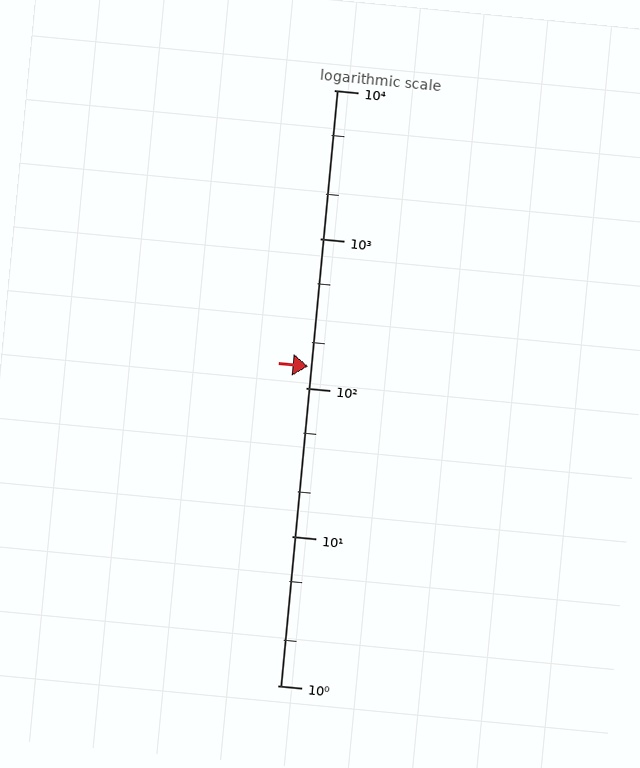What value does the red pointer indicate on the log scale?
The pointer indicates approximately 140.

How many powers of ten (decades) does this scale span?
The scale spans 4 decades, from 1 to 10000.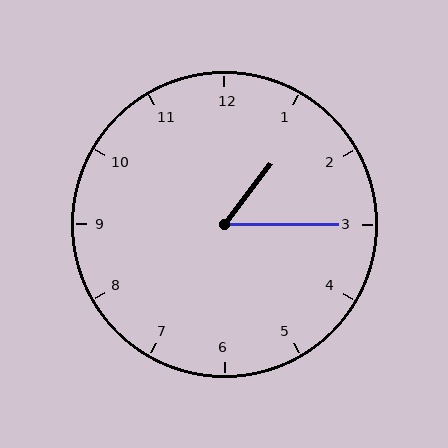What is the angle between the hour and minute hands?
Approximately 52 degrees.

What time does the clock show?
1:15.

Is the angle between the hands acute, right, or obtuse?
It is acute.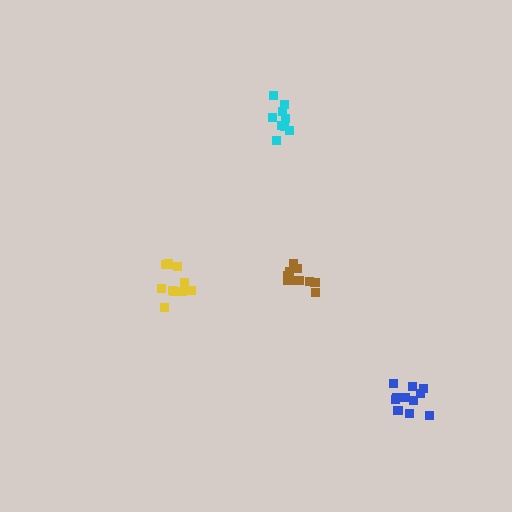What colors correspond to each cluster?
The clusters are colored: brown, blue, cyan, yellow.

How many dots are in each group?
Group 1: 10 dots, Group 2: 11 dots, Group 3: 9 dots, Group 4: 10 dots (40 total).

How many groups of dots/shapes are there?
There are 4 groups.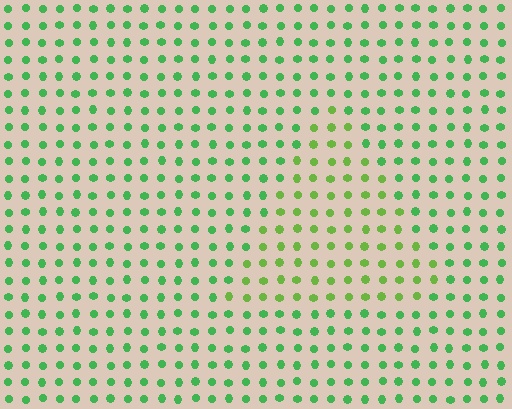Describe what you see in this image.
The image is filled with small green elements in a uniform arrangement. A triangle-shaped region is visible where the elements are tinted to a slightly different hue, forming a subtle color boundary.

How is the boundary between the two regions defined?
The boundary is defined purely by a slight shift in hue (about 30 degrees). Spacing, size, and orientation are identical on both sides.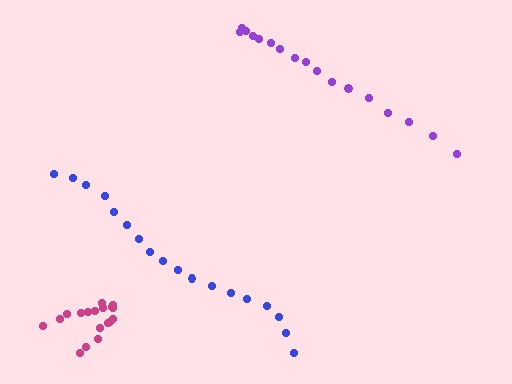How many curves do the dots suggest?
There are 3 distinct paths.